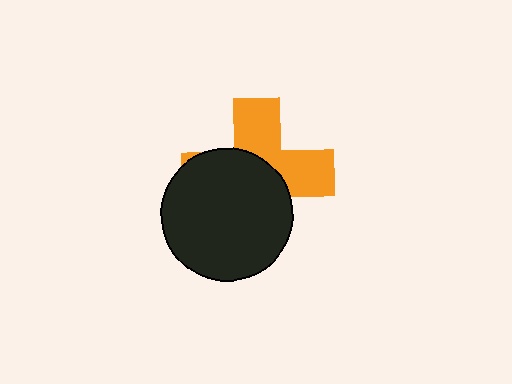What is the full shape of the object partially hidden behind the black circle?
The partially hidden object is an orange cross.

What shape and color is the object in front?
The object in front is a black circle.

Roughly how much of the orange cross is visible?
A small part of it is visible (roughly 44%).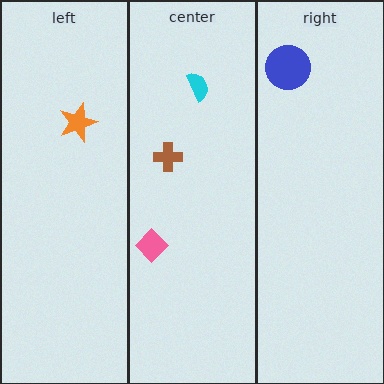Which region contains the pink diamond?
The center region.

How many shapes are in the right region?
1.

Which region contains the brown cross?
The center region.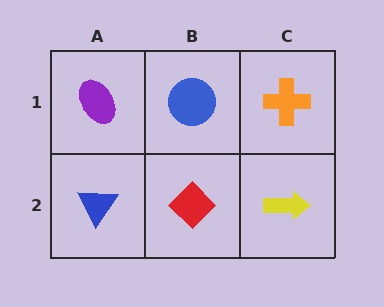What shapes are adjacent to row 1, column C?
A yellow arrow (row 2, column C), a blue circle (row 1, column B).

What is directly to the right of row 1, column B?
An orange cross.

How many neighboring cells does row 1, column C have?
2.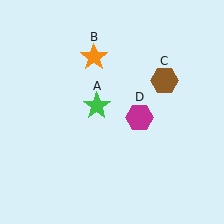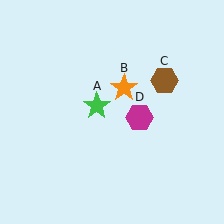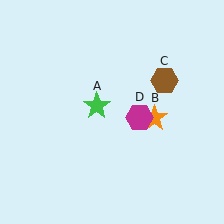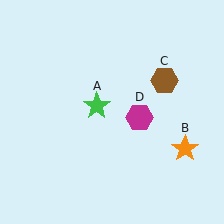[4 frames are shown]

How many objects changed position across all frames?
1 object changed position: orange star (object B).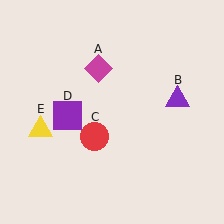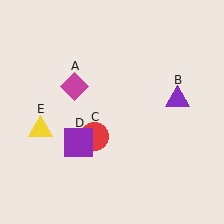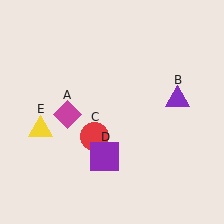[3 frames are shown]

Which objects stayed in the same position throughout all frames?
Purple triangle (object B) and red circle (object C) and yellow triangle (object E) remained stationary.